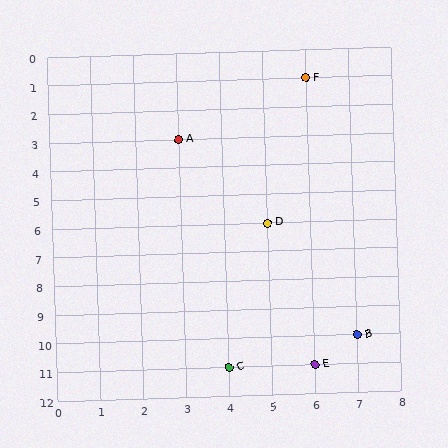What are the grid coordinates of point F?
Point F is at grid coordinates (6, 1).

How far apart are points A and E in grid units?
Points A and E are 3 columns and 8 rows apart (about 8.5 grid units diagonally).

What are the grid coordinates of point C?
Point C is at grid coordinates (4, 11).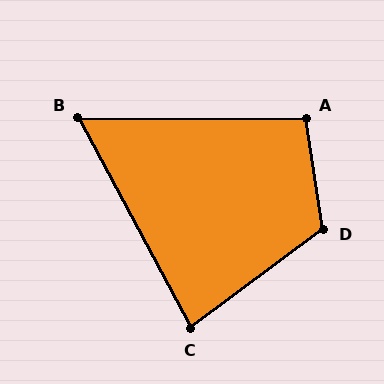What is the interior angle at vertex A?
Approximately 99 degrees (obtuse).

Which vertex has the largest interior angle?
D, at approximately 118 degrees.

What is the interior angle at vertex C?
Approximately 81 degrees (acute).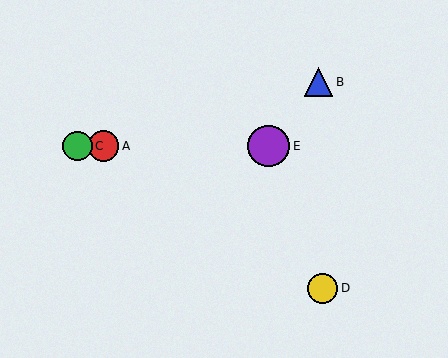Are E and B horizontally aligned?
No, E is at y≈146 and B is at y≈82.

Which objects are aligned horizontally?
Objects A, C, E are aligned horizontally.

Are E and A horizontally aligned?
Yes, both are at y≈146.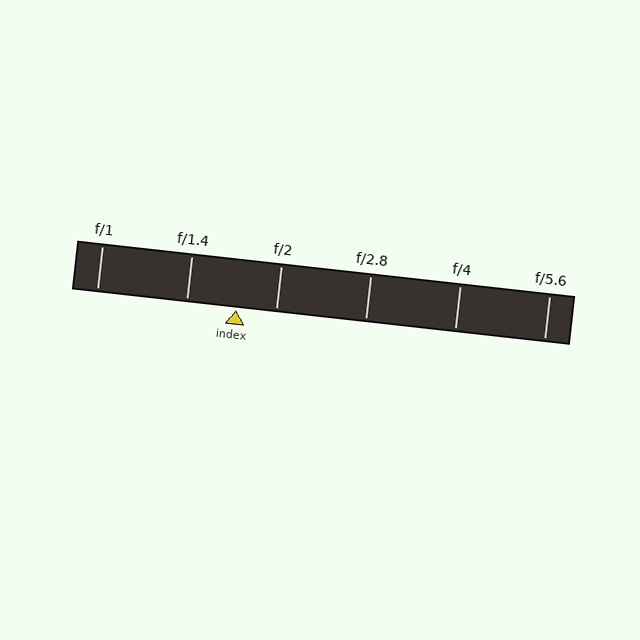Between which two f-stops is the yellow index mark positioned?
The index mark is between f/1.4 and f/2.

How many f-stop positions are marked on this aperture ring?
There are 6 f-stop positions marked.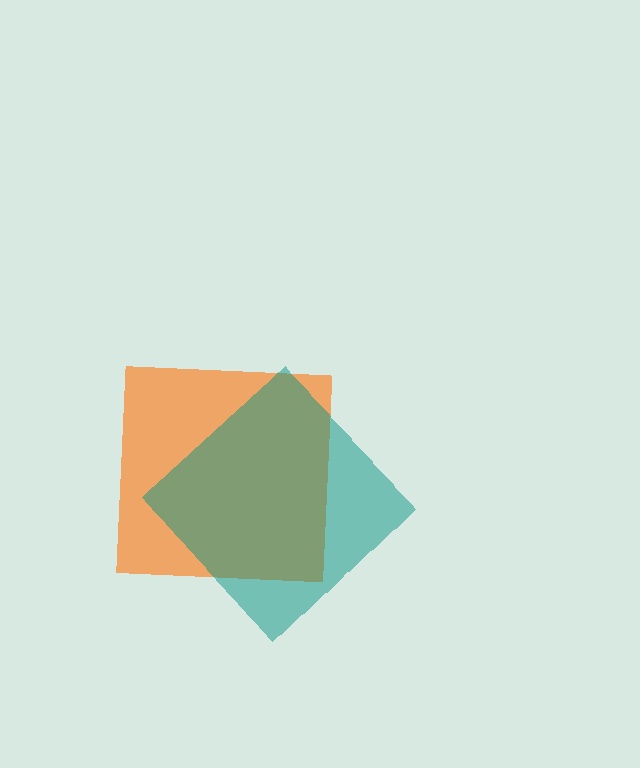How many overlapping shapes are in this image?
There are 2 overlapping shapes in the image.